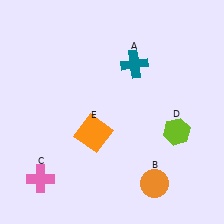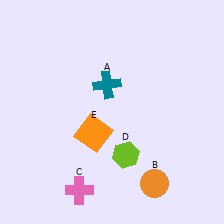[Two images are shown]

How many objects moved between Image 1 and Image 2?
3 objects moved between the two images.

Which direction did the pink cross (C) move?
The pink cross (C) moved right.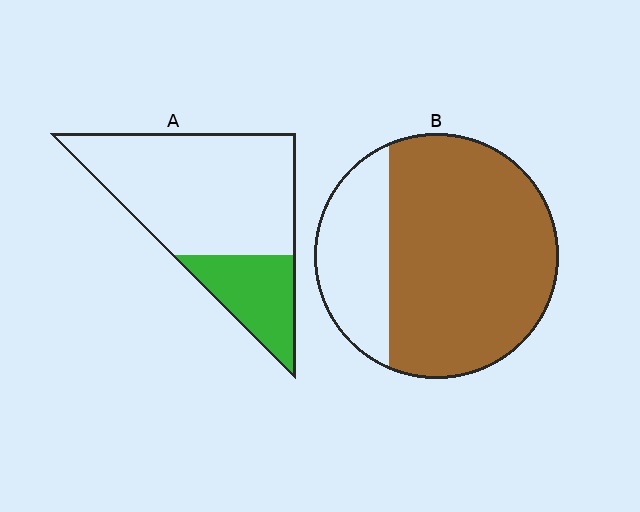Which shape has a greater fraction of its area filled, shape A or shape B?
Shape B.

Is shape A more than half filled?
No.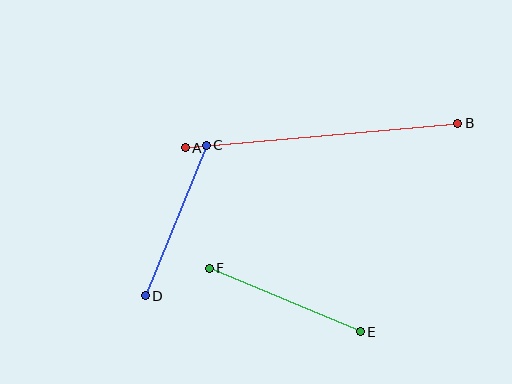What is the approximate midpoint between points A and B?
The midpoint is at approximately (321, 136) pixels.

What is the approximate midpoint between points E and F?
The midpoint is at approximately (285, 300) pixels.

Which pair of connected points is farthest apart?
Points A and B are farthest apart.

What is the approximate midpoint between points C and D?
The midpoint is at approximately (176, 221) pixels.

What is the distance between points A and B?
The distance is approximately 273 pixels.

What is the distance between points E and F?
The distance is approximately 164 pixels.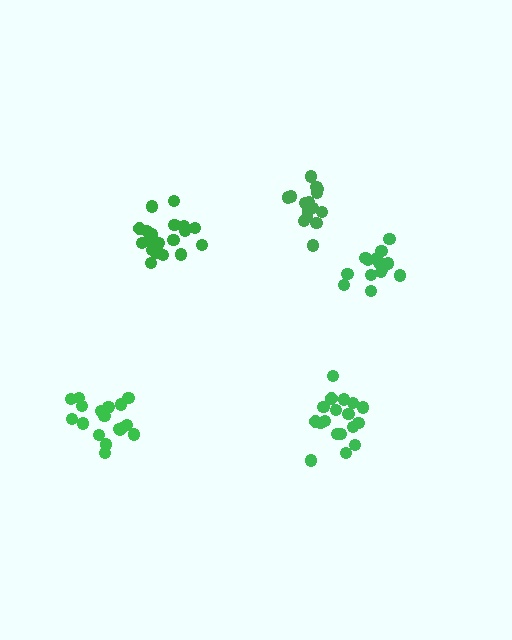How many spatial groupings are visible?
There are 5 spatial groupings.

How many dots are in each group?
Group 1: 21 dots, Group 2: 19 dots, Group 3: 15 dots, Group 4: 18 dots, Group 5: 15 dots (88 total).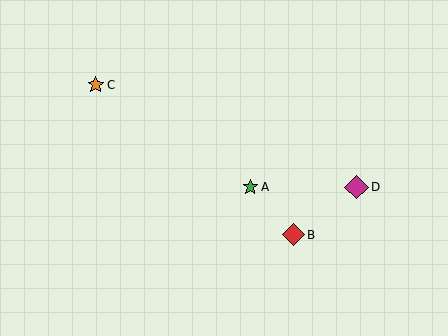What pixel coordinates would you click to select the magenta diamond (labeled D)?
Click at (356, 187) to select the magenta diamond D.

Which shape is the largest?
The magenta diamond (labeled D) is the largest.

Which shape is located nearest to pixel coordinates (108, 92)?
The orange star (labeled C) at (96, 85) is nearest to that location.